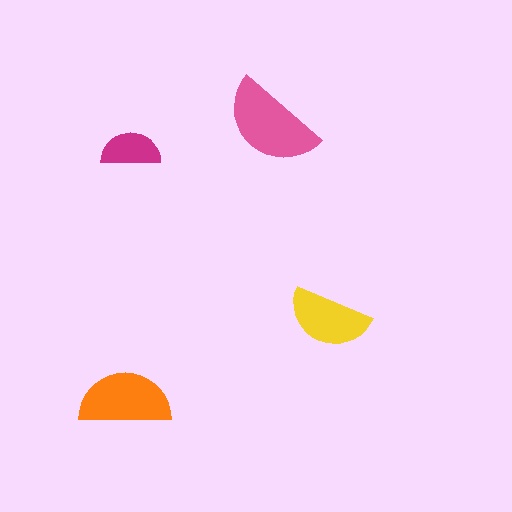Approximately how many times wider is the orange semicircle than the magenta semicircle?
About 1.5 times wider.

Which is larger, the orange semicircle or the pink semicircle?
The pink one.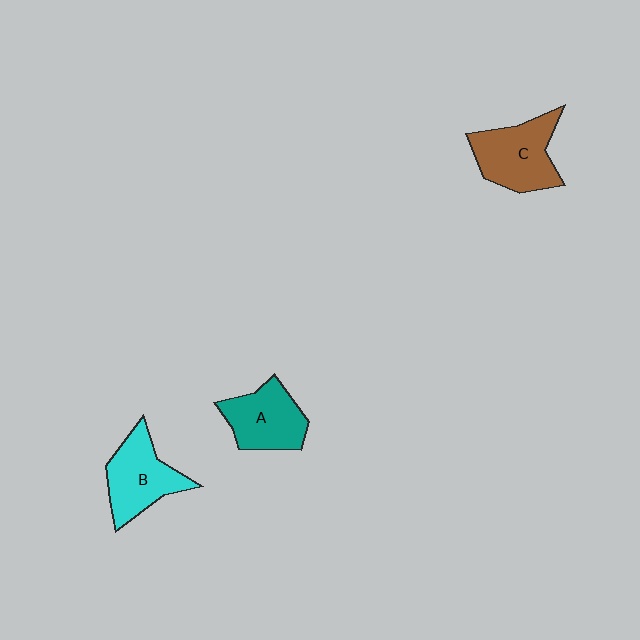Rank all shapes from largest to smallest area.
From largest to smallest: C (brown), B (cyan), A (teal).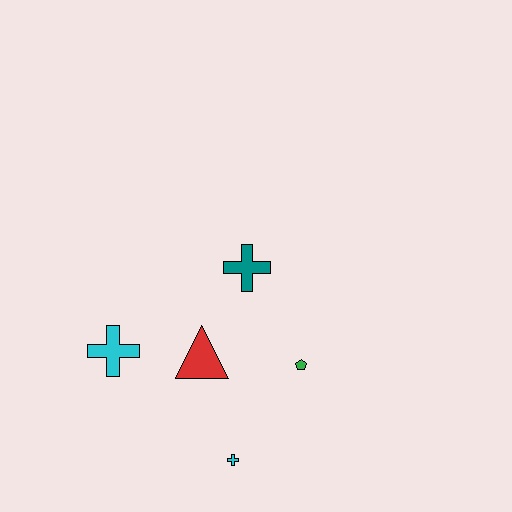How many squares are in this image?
There are no squares.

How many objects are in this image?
There are 5 objects.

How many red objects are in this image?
There is 1 red object.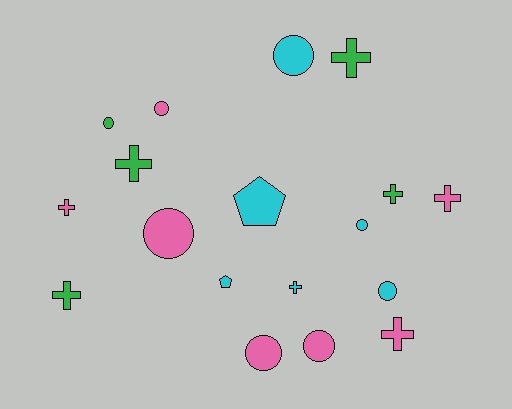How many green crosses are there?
There are 4 green crosses.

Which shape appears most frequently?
Circle, with 8 objects.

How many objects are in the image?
There are 18 objects.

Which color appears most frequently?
Pink, with 7 objects.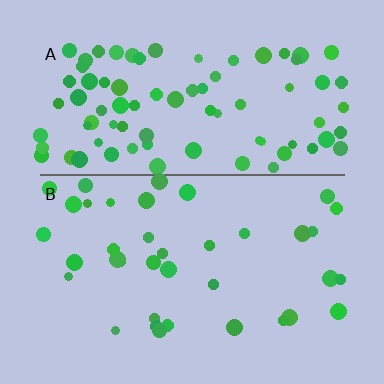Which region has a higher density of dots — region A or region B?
A (the top).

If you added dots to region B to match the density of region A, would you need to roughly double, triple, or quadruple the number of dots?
Approximately double.